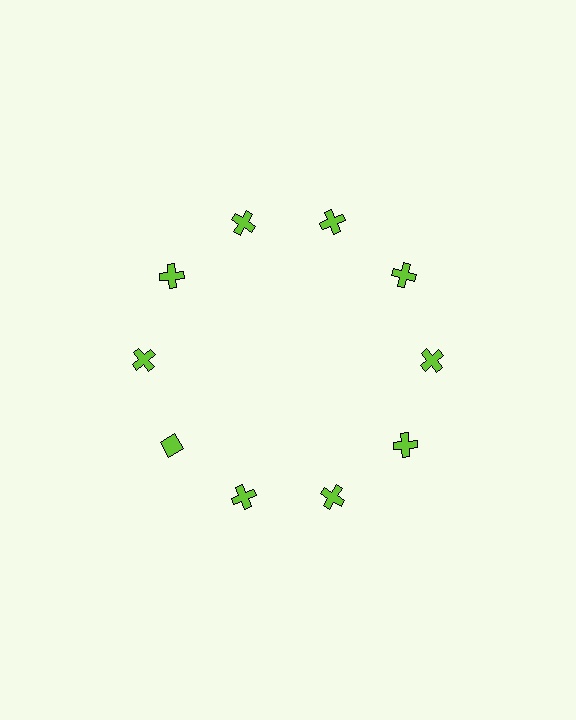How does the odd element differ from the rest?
It has a different shape: diamond instead of cross.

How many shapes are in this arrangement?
There are 10 shapes arranged in a ring pattern.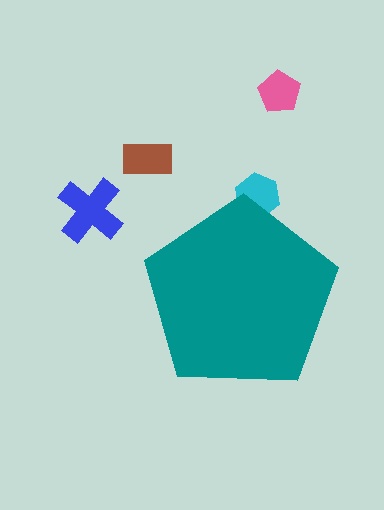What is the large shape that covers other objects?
A teal pentagon.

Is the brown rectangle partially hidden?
No, the brown rectangle is fully visible.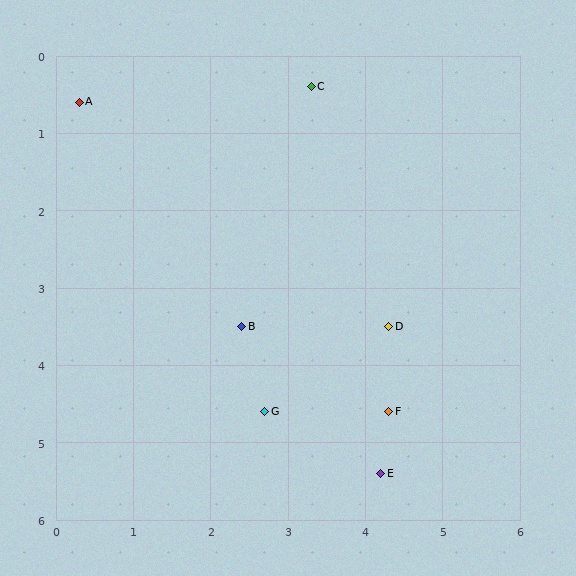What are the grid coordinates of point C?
Point C is at approximately (3.3, 0.4).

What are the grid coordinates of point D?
Point D is at approximately (4.3, 3.5).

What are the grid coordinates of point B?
Point B is at approximately (2.4, 3.5).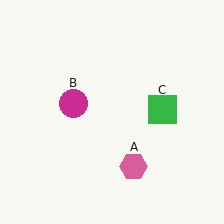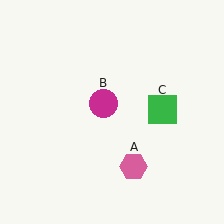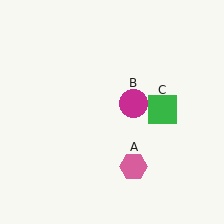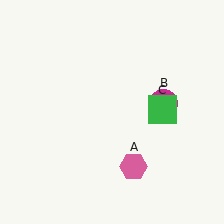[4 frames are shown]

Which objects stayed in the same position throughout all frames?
Pink hexagon (object A) and green square (object C) remained stationary.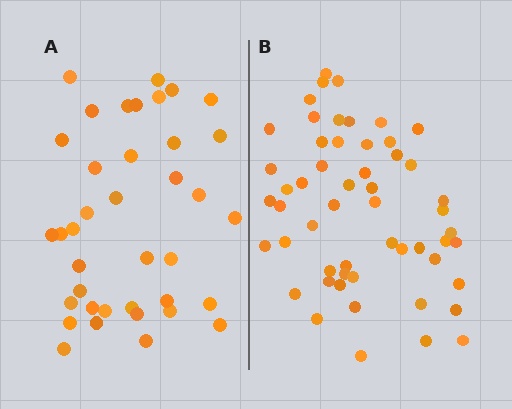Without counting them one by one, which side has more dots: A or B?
Region B (the right region) has more dots.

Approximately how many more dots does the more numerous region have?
Region B has approximately 15 more dots than region A.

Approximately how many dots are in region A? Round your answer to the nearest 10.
About 40 dots. (The exact count is 38, which rounds to 40.)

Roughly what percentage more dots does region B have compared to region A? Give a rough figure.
About 40% more.